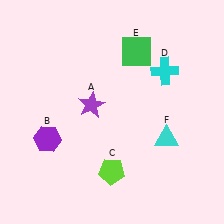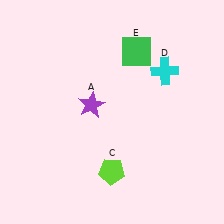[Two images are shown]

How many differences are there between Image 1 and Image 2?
There are 2 differences between the two images.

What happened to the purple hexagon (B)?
The purple hexagon (B) was removed in Image 2. It was in the bottom-left area of Image 1.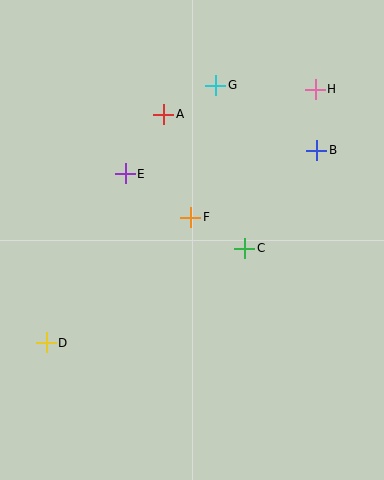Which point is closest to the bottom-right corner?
Point C is closest to the bottom-right corner.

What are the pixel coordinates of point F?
Point F is at (191, 217).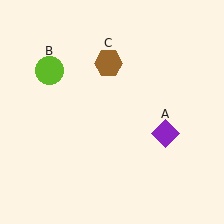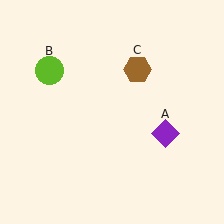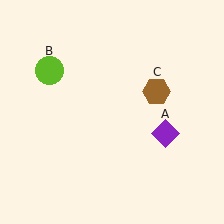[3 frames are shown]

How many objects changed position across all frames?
1 object changed position: brown hexagon (object C).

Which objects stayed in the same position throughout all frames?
Purple diamond (object A) and lime circle (object B) remained stationary.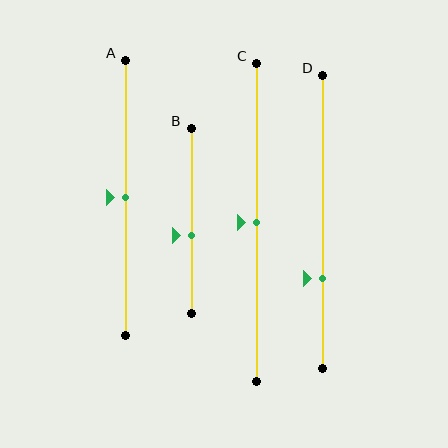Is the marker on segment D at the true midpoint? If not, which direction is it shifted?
No, the marker on segment D is shifted downward by about 19% of the segment length.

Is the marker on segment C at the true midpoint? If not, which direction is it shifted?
Yes, the marker on segment C is at the true midpoint.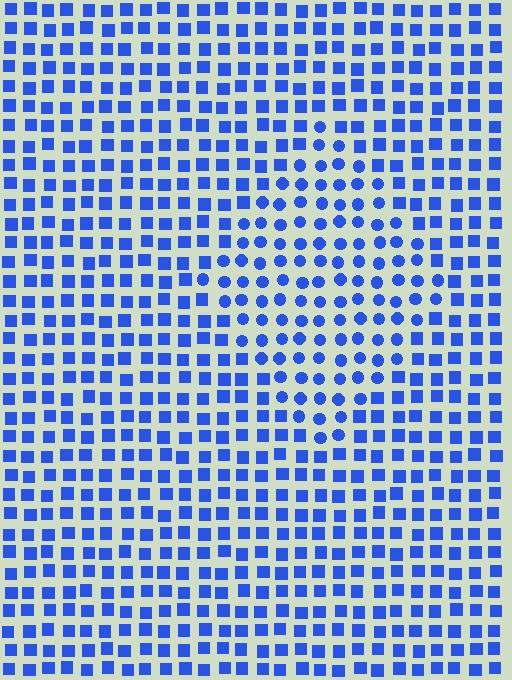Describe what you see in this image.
The image is filled with small blue elements arranged in a uniform grid. A diamond-shaped region contains circles, while the surrounding area contains squares. The boundary is defined purely by the change in element shape.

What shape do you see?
I see a diamond.